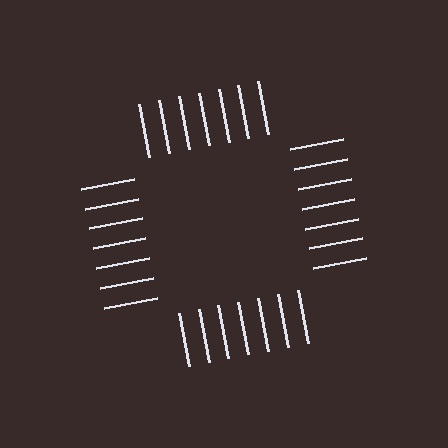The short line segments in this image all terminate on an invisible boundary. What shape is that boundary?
An illusory square — the line segments terminate on its edges but no continuous stroke is drawn.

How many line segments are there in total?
28 — 7 along each of the 4 edges.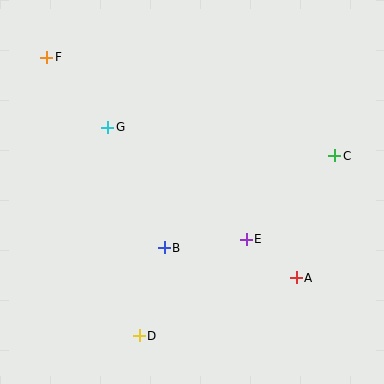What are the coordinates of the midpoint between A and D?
The midpoint between A and D is at (218, 307).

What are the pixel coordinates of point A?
Point A is at (296, 278).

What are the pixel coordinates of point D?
Point D is at (139, 336).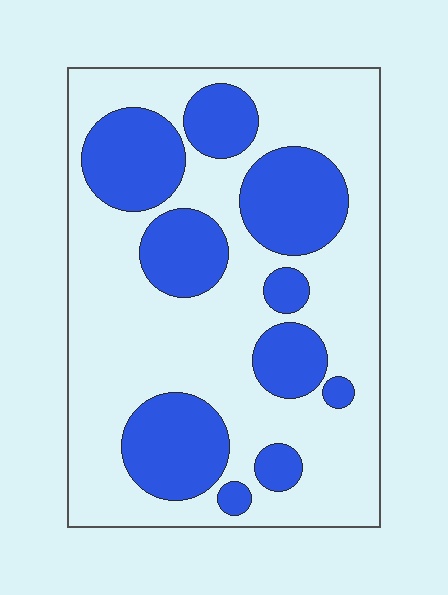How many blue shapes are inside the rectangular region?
10.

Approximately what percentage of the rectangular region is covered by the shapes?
Approximately 35%.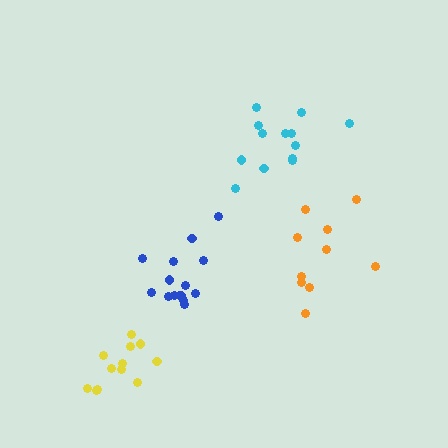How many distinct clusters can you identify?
There are 4 distinct clusters.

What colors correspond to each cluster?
The clusters are colored: blue, orange, yellow, cyan.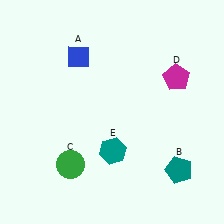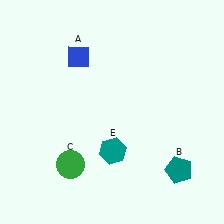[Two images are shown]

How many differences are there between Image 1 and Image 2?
There is 1 difference between the two images.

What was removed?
The magenta pentagon (D) was removed in Image 2.